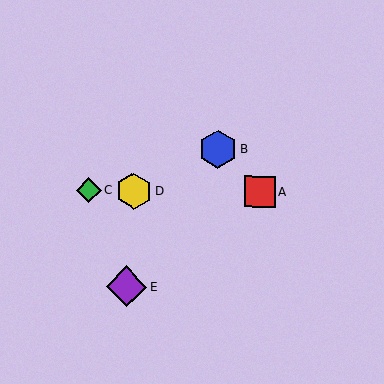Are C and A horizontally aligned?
Yes, both are at y≈190.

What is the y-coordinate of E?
Object E is at y≈287.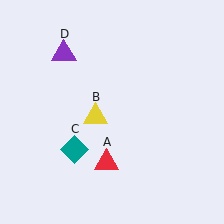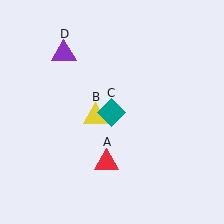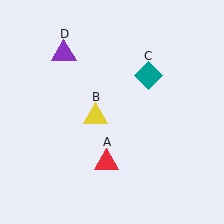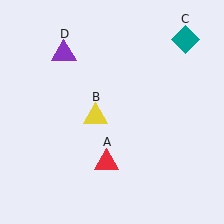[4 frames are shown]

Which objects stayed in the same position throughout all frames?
Red triangle (object A) and yellow triangle (object B) and purple triangle (object D) remained stationary.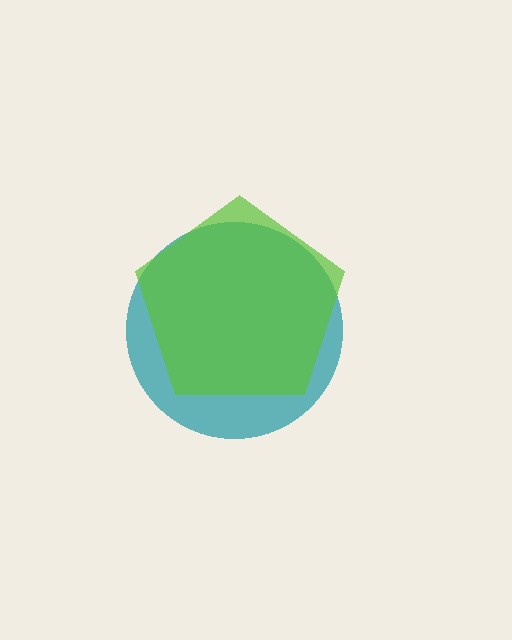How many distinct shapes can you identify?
There are 2 distinct shapes: a teal circle, a lime pentagon.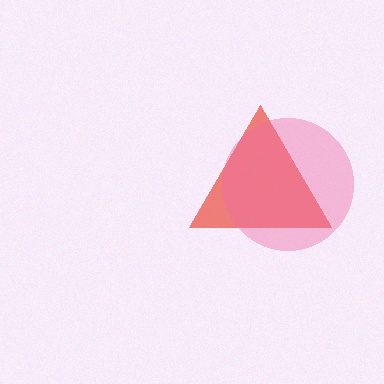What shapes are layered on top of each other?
The layered shapes are: a red triangle, a pink circle.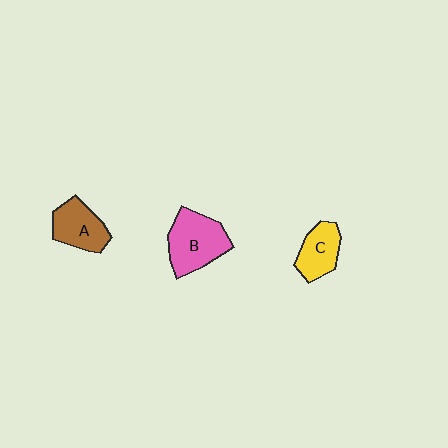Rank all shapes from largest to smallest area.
From largest to smallest: B (pink), A (brown), C (yellow).